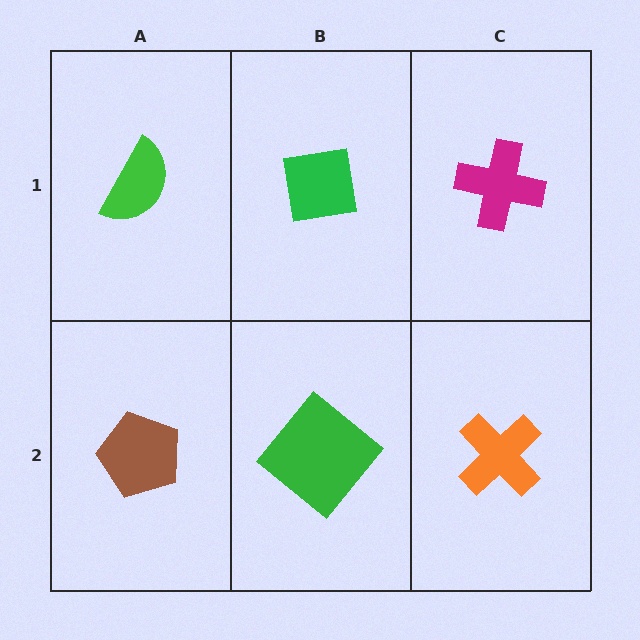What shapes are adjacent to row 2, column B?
A green square (row 1, column B), a brown pentagon (row 2, column A), an orange cross (row 2, column C).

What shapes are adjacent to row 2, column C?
A magenta cross (row 1, column C), a green diamond (row 2, column B).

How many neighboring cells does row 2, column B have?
3.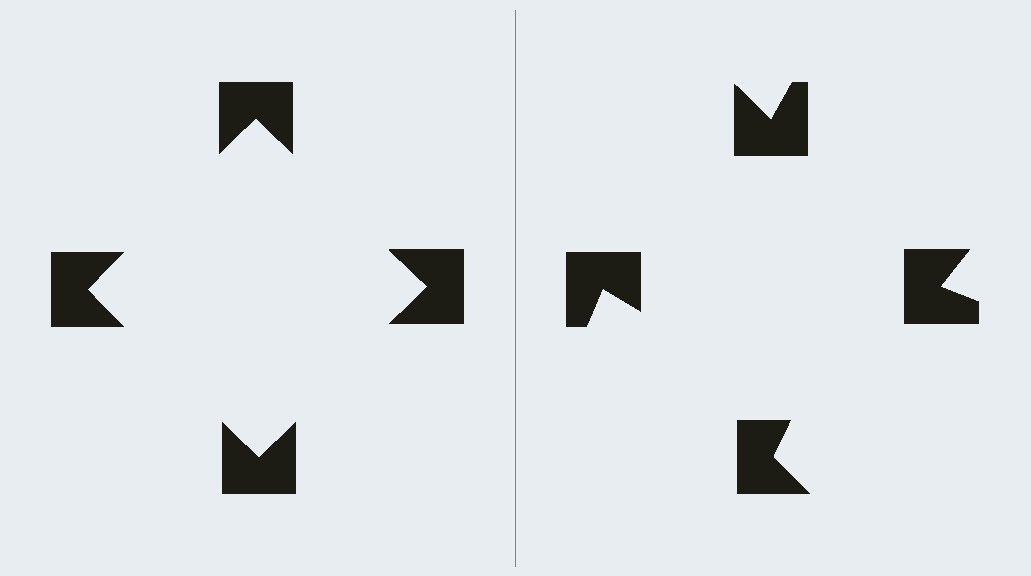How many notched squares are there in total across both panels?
8 — 4 on each side.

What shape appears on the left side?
An illusory square.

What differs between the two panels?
The notched squares are positioned identically on both sides; only the wedge orientations differ. On the left they align to a square; on the right they are misaligned.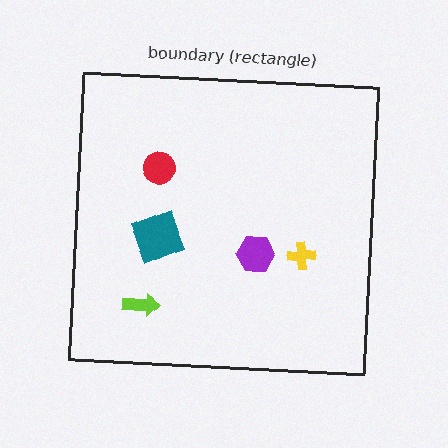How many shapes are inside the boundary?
5 inside, 0 outside.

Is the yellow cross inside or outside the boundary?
Inside.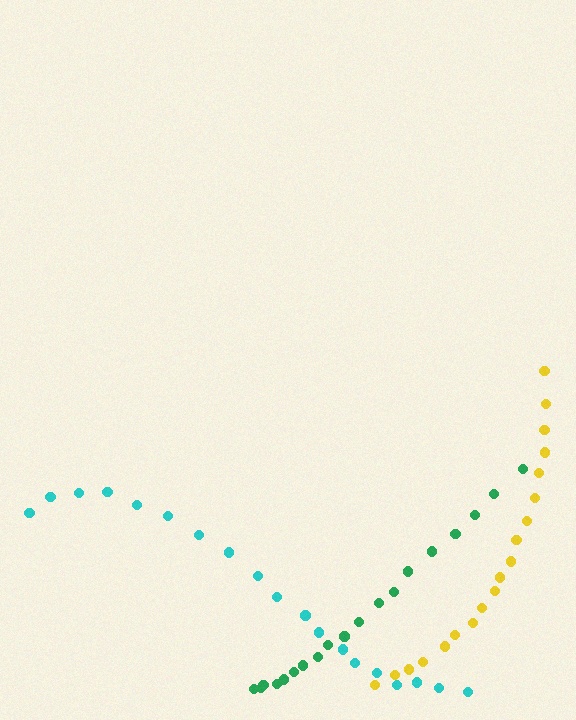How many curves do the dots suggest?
There are 3 distinct paths.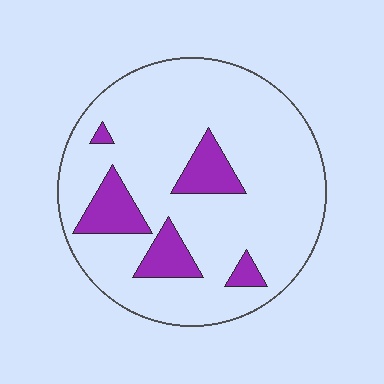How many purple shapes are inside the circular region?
5.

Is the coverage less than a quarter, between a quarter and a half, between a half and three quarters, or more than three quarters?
Less than a quarter.